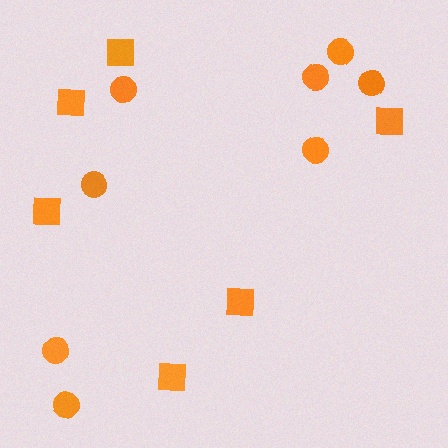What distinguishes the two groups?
There are 2 groups: one group of squares (6) and one group of circles (8).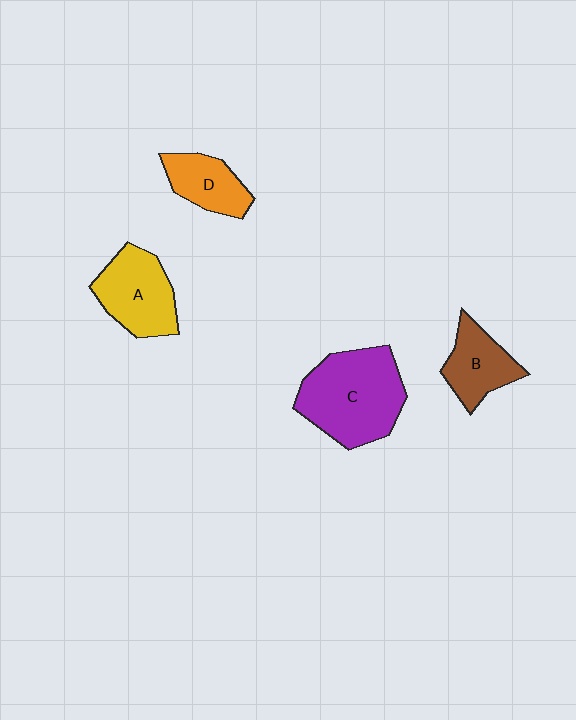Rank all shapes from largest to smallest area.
From largest to smallest: C (purple), A (yellow), B (brown), D (orange).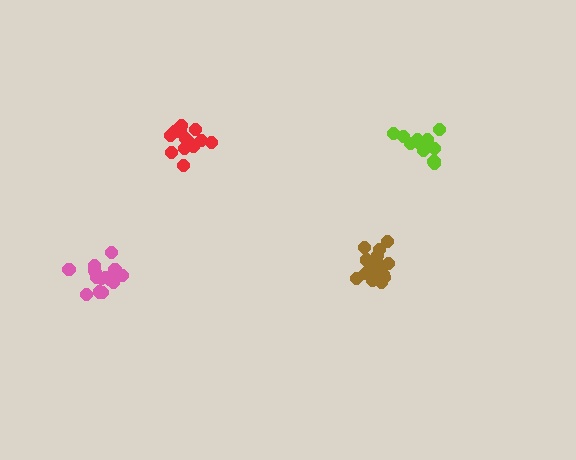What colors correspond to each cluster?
The clusters are colored: brown, pink, lime, red.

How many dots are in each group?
Group 1: 16 dots, Group 2: 16 dots, Group 3: 12 dots, Group 4: 14 dots (58 total).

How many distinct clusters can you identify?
There are 4 distinct clusters.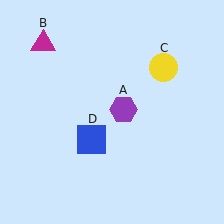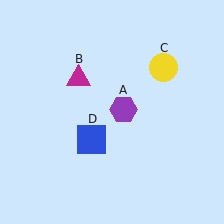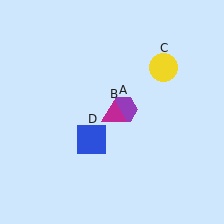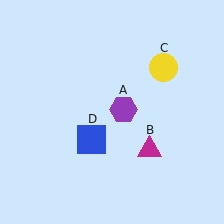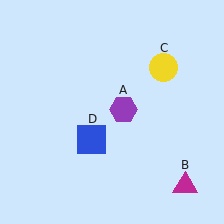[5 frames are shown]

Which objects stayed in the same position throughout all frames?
Purple hexagon (object A) and yellow circle (object C) and blue square (object D) remained stationary.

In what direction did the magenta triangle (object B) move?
The magenta triangle (object B) moved down and to the right.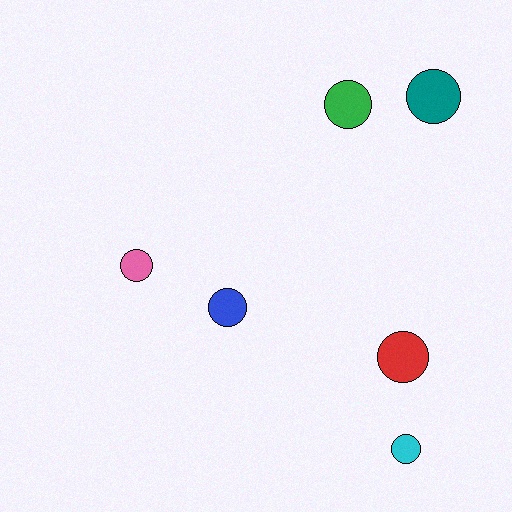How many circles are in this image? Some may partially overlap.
There are 6 circles.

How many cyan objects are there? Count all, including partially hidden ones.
There is 1 cyan object.